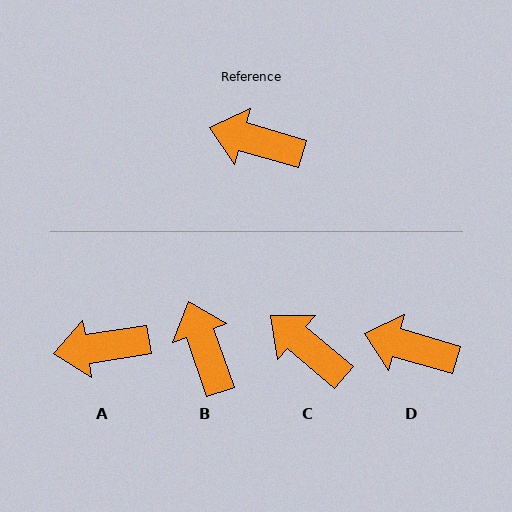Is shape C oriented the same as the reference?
No, it is off by about 24 degrees.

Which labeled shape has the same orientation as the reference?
D.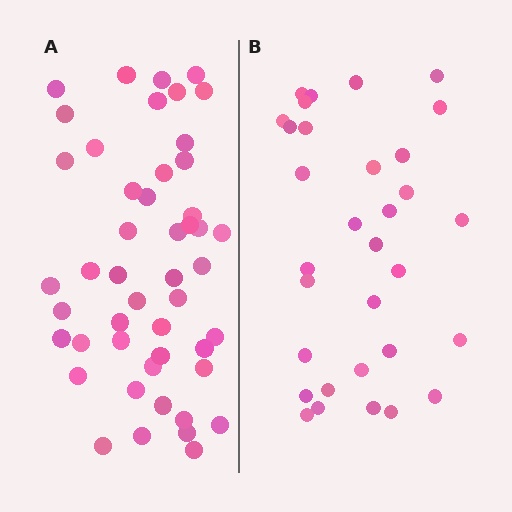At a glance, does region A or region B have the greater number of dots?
Region A (the left region) has more dots.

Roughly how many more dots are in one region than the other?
Region A has approximately 15 more dots than region B.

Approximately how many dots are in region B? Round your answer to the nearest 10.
About 30 dots. (The exact count is 32, which rounds to 30.)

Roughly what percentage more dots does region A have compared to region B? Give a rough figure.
About 50% more.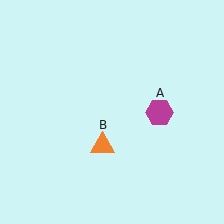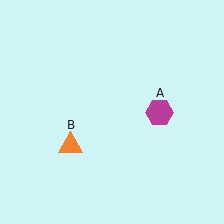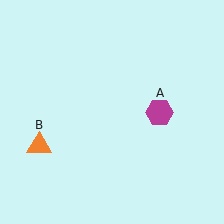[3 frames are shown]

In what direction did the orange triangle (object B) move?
The orange triangle (object B) moved left.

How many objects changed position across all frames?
1 object changed position: orange triangle (object B).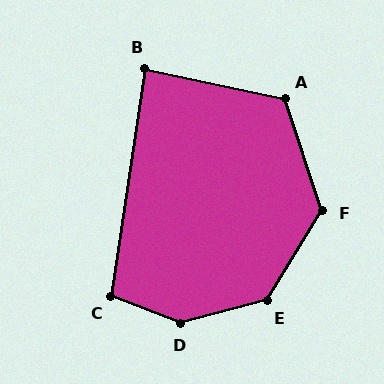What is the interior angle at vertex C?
Approximately 103 degrees (obtuse).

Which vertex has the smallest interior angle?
B, at approximately 86 degrees.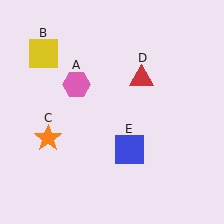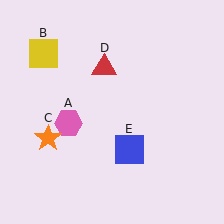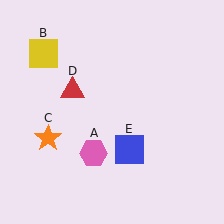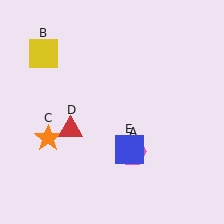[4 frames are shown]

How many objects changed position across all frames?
2 objects changed position: pink hexagon (object A), red triangle (object D).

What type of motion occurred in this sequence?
The pink hexagon (object A), red triangle (object D) rotated counterclockwise around the center of the scene.